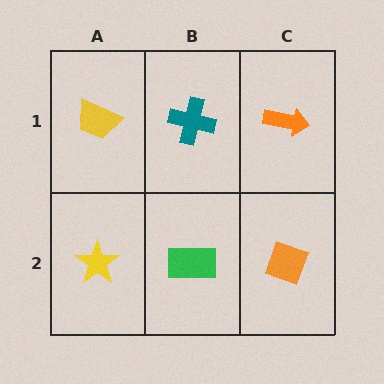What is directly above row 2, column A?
A yellow trapezoid.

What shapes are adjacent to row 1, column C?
An orange diamond (row 2, column C), a teal cross (row 1, column B).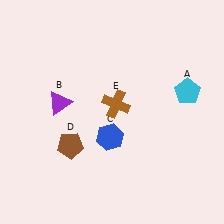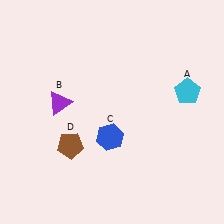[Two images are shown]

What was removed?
The brown cross (E) was removed in Image 2.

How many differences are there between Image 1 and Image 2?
There is 1 difference between the two images.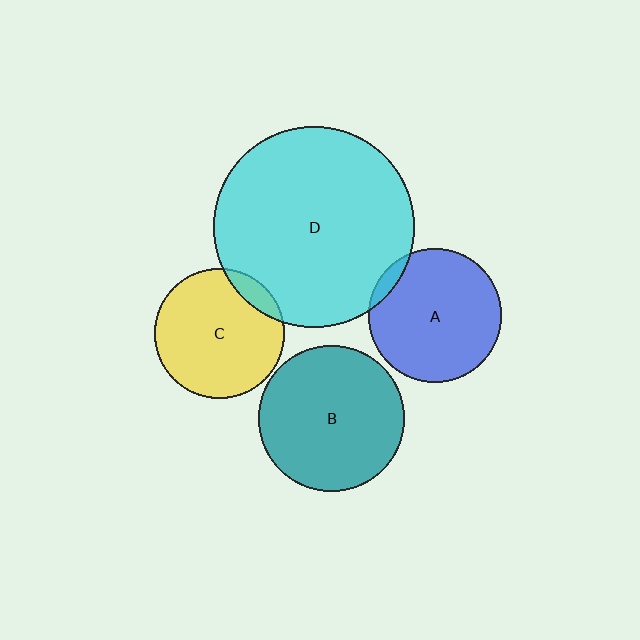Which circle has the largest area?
Circle D (cyan).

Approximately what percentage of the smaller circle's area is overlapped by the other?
Approximately 5%.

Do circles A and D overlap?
Yes.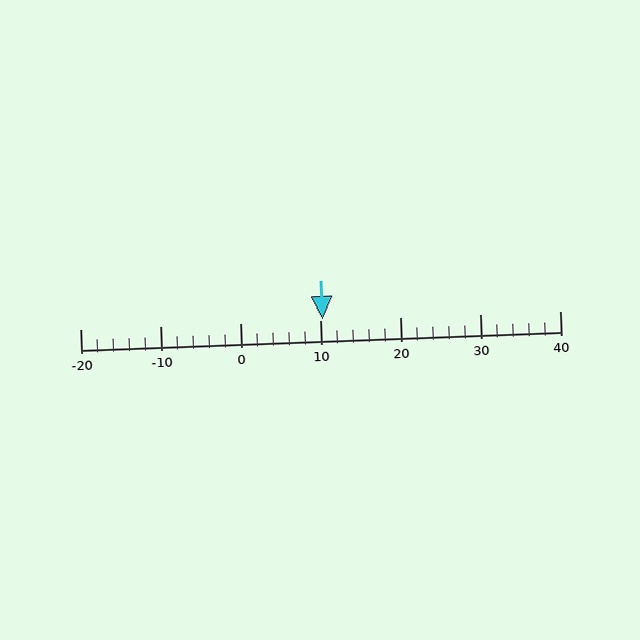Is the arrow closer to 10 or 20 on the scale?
The arrow is closer to 10.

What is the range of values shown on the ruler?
The ruler shows values from -20 to 40.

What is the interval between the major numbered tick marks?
The major tick marks are spaced 10 units apart.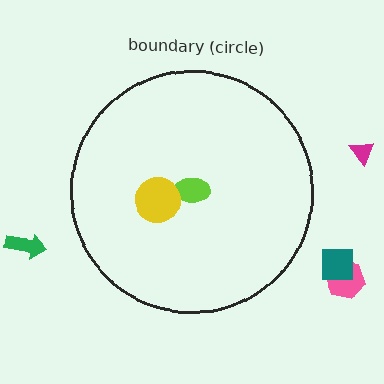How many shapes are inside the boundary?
2 inside, 4 outside.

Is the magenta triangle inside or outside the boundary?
Outside.